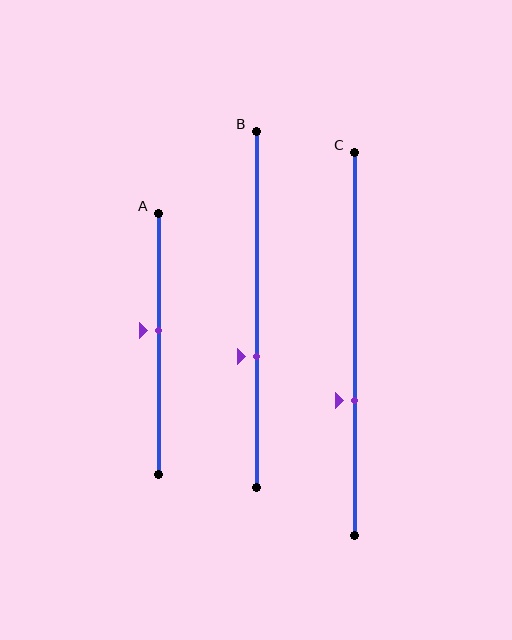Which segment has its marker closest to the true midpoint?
Segment A has its marker closest to the true midpoint.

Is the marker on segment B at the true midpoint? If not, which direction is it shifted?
No, the marker on segment B is shifted downward by about 13% of the segment length.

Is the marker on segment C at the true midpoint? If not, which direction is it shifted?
No, the marker on segment C is shifted downward by about 15% of the segment length.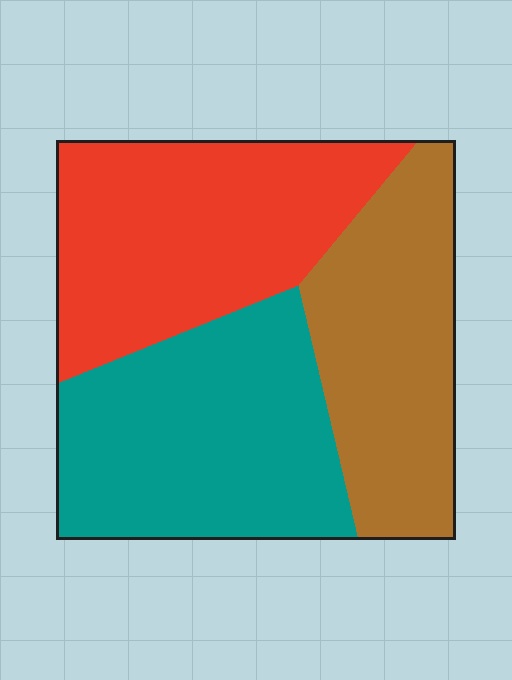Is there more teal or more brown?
Teal.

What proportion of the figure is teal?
Teal covers 36% of the figure.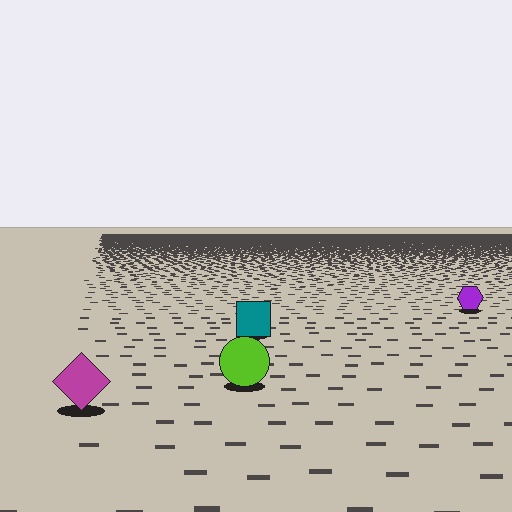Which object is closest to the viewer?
The magenta diamond is closest. The texture marks near it are larger and more spread out.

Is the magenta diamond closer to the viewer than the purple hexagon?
Yes. The magenta diamond is closer — you can tell from the texture gradient: the ground texture is coarser near it.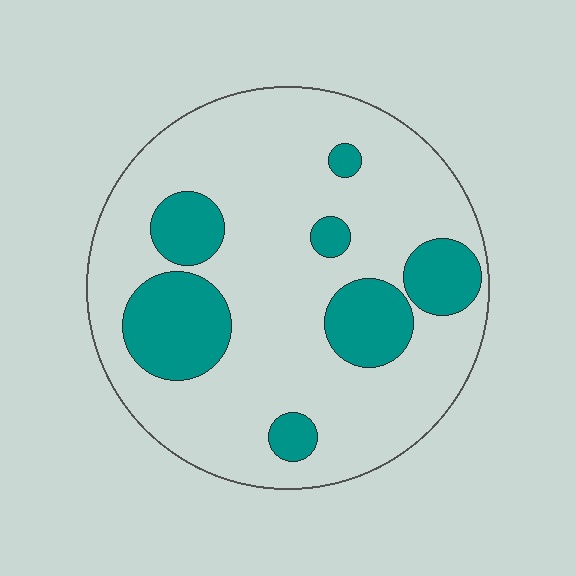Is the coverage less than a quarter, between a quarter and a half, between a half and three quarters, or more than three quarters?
Less than a quarter.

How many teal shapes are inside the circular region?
7.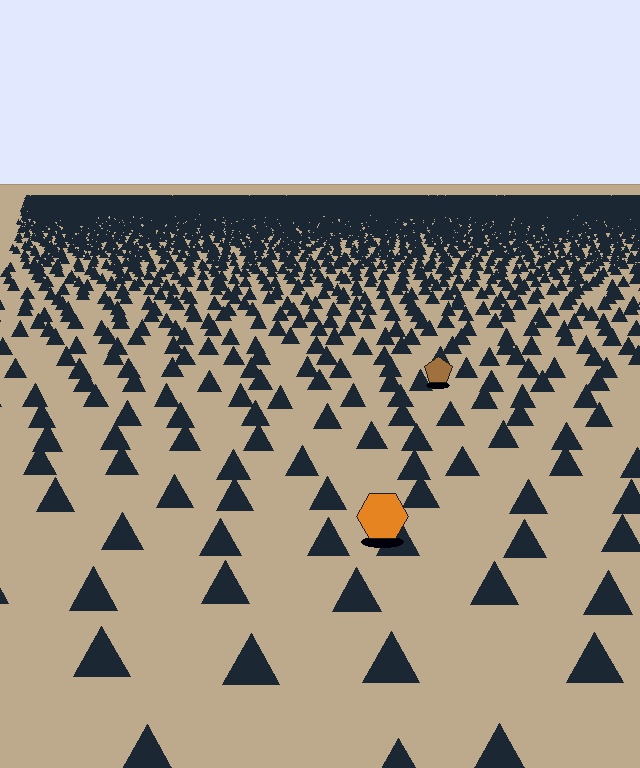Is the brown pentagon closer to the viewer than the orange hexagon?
No. The orange hexagon is closer — you can tell from the texture gradient: the ground texture is coarser near it.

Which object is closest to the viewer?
The orange hexagon is closest. The texture marks near it are larger and more spread out.